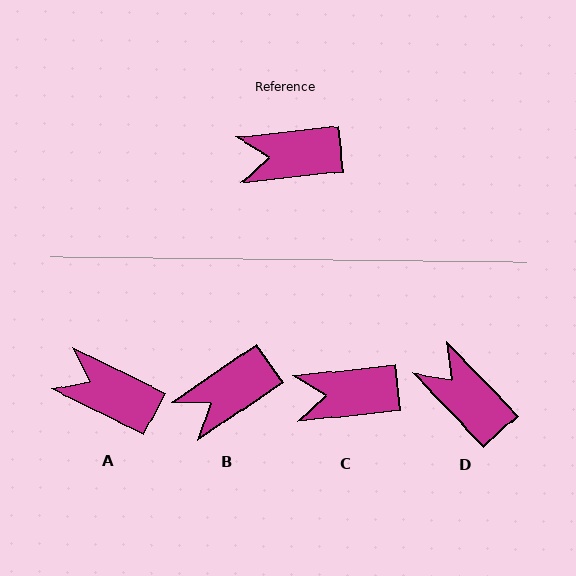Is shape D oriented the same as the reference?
No, it is off by about 52 degrees.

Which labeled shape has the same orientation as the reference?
C.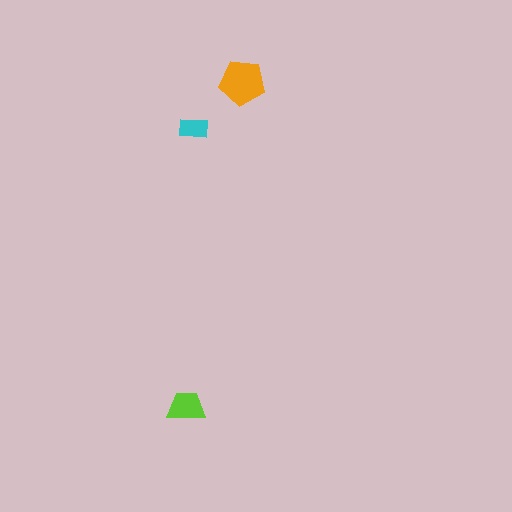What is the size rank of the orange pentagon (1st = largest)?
1st.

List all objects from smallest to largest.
The cyan rectangle, the lime trapezoid, the orange pentagon.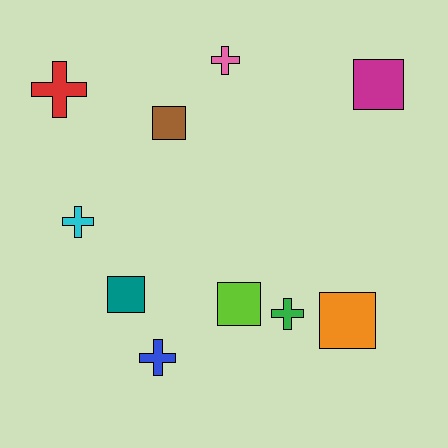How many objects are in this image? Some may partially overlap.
There are 10 objects.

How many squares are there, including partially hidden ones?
There are 5 squares.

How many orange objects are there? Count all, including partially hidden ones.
There is 1 orange object.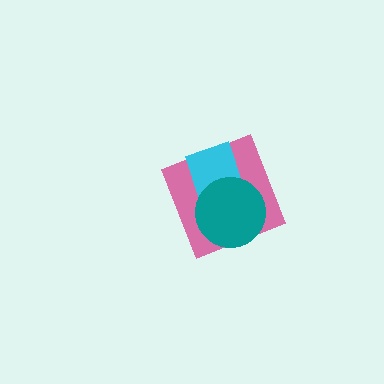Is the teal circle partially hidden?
No, no other shape covers it.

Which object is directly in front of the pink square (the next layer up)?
The cyan diamond is directly in front of the pink square.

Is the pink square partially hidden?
Yes, it is partially covered by another shape.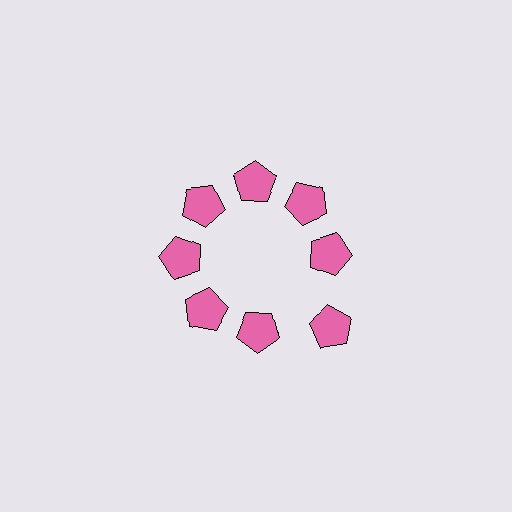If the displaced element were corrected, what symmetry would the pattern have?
It would have 8-fold rotational symmetry — the pattern would map onto itself every 45 degrees.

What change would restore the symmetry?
The symmetry would be restored by moving it inward, back onto the ring so that all 8 pentagons sit at equal angles and equal distance from the center.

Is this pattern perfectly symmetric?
No. The 8 pink pentagons are arranged in a ring, but one element near the 4 o'clock position is pushed outward from the center, breaking the 8-fold rotational symmetry.